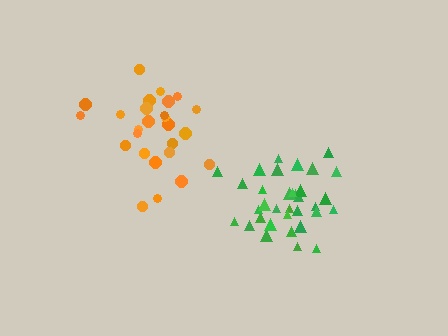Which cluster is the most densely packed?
Green.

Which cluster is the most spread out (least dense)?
Orange.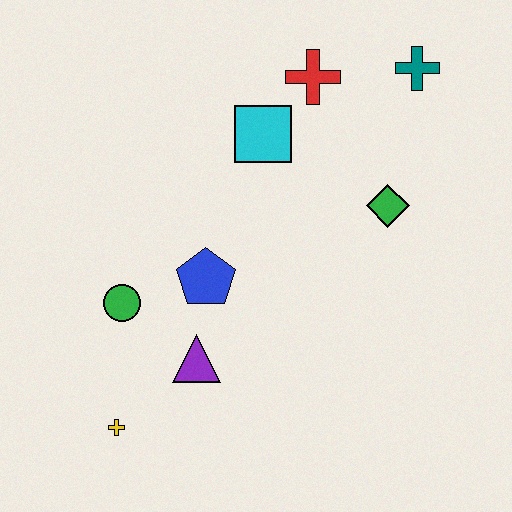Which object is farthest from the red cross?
The yellow cross is farthest from the red cross.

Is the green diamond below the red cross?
Yes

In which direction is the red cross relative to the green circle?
The red cross is above the green circle.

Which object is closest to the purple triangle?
The blue pentagon is closest to the purple triangle.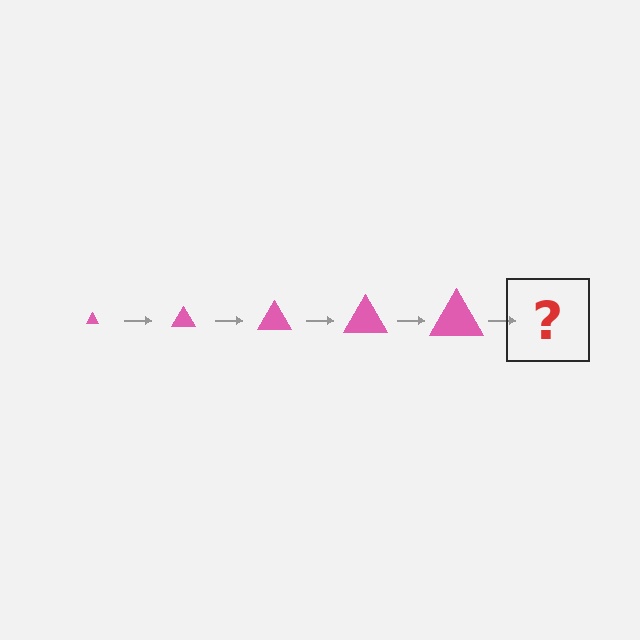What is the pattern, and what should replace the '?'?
The pattern is that the triangle gets progressively larger each step. The '?' should be a pink triangle, larger than the previous one.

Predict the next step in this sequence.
The next step is a pink triangle, larger than the previous one.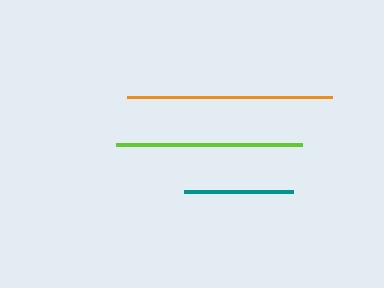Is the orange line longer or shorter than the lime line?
The orange line is longer than the lime line.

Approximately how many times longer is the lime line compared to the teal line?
The lime line is approximately 1.7 times the length of the teal line.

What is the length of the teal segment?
The teal segment is approximately 108 pixels long.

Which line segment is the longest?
The orange line is the longest at approximately 205 pixels.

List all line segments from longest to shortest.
From longest to shortest: orange, lime, teal.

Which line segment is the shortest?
The teal line is the shortest at approximately 108 pixels.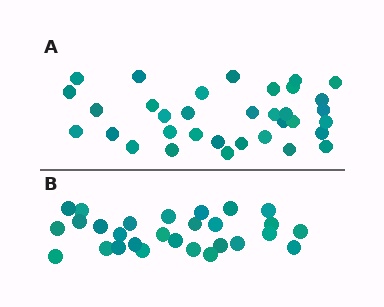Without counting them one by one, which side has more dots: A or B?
Region A (the top region) has more dots.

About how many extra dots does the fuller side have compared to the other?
Region A has about 6 more dots than region B.